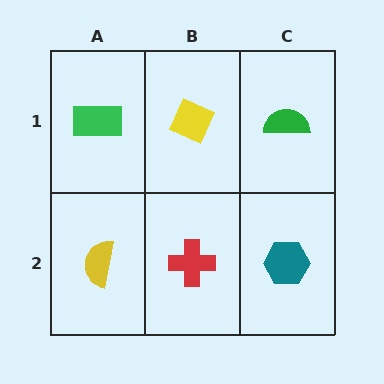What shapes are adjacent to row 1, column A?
A yellow semicircle (row 2, column A), a yellow diamond (row 1, column B).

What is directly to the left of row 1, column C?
A yellow diamond.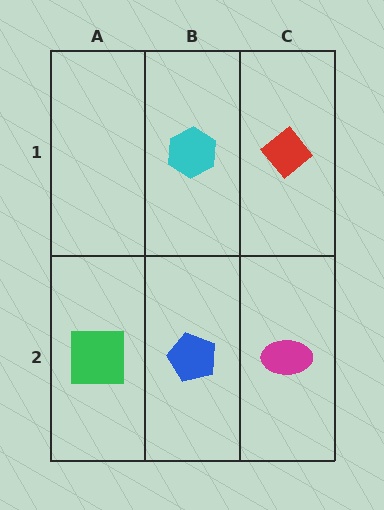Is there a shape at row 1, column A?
No, that cell is empty.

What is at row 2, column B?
A blue pentagon.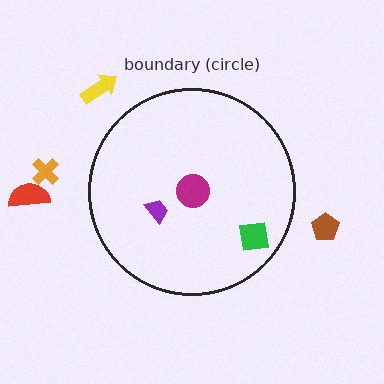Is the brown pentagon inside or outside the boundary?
Outside.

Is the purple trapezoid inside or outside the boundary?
Inside.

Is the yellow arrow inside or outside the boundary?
Outside.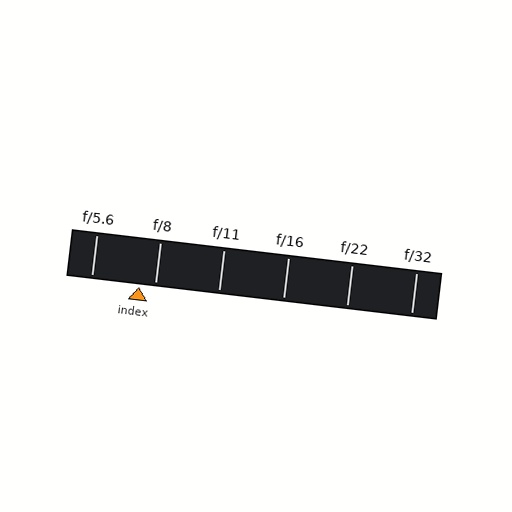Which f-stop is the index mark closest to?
The index mark is closest to f/8.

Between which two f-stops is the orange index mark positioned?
The index mark is between f/5.6 and f/8.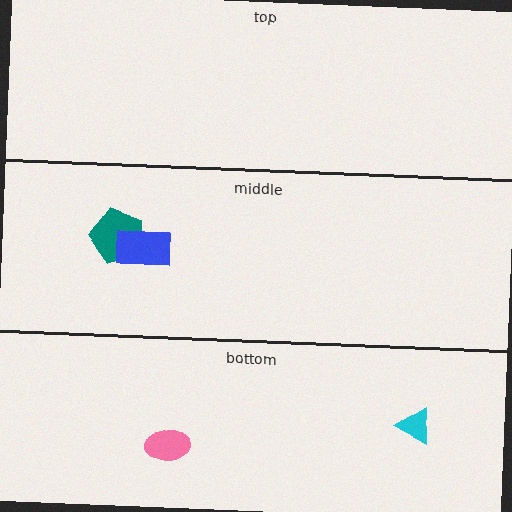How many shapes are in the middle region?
2.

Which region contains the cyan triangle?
The bottom region.